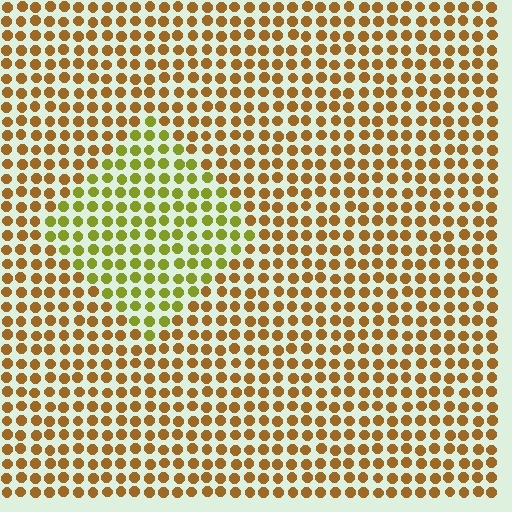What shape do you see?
I see a diamond.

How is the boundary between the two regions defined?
The boundary is defined purely by a slight shift in hue (about 41 degrees). Spacing, size, and orientation are identical on both sides.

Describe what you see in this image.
The image is filled with small brown elements in a uniform arrangement. A diamond-shaped region is visible where the elements are tinted to a slightly different hue, forming a subtle color boundary.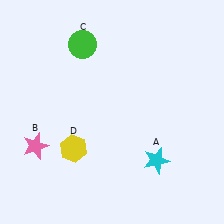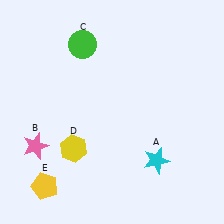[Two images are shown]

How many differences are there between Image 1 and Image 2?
There is 1 difference between the two images.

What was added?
A yellow pentagon (E) was added in Image 2.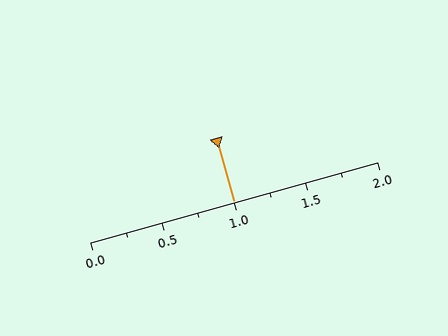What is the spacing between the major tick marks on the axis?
The major ticks are spaced 0.5 apart.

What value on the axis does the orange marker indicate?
The marker indicates approximately 1.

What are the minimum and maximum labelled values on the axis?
The axis runs from 0.0 to 2.0.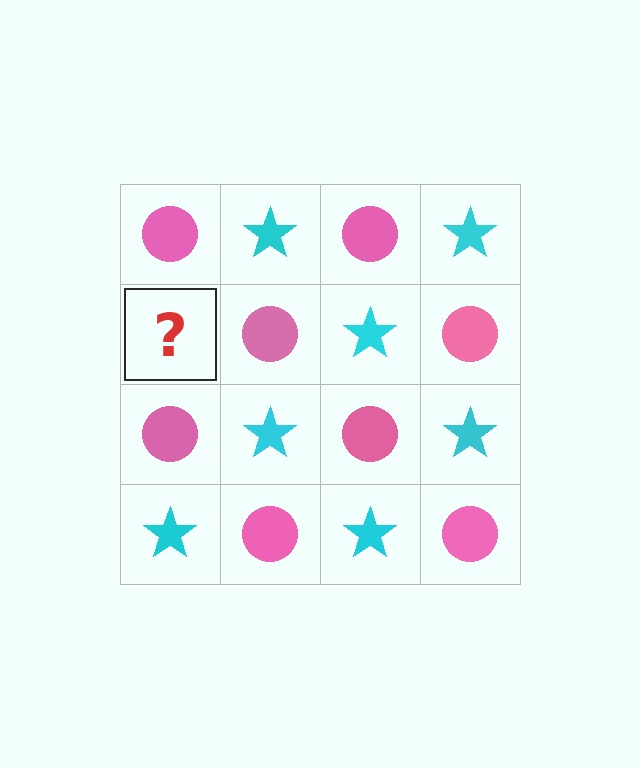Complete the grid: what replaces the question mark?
The question mark should be replaced with a cyan star.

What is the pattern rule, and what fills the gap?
The rule is that it alternates pink circle and cyan star in a checkerboard pattern. The gap should be filled with a cyan star.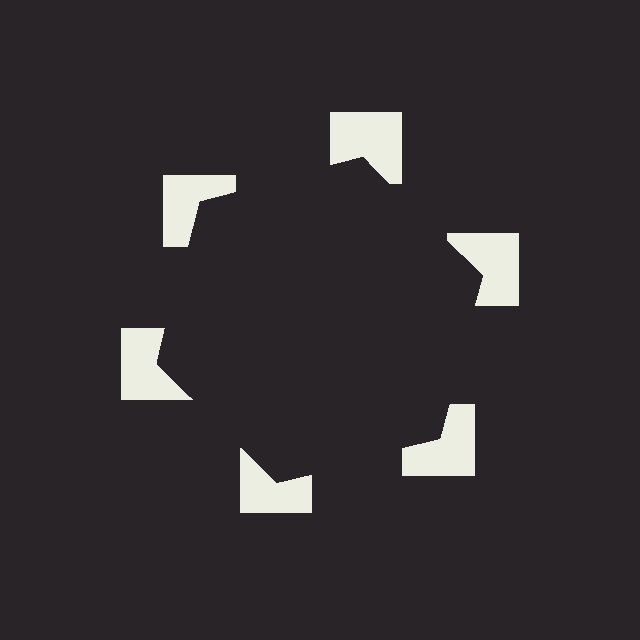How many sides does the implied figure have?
6 sides.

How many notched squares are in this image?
There are 6 — one at each vertex of the illusory hexagon.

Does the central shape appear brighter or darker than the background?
It typically appears slightly darker than the background, even though no actual brightness change is drawn.